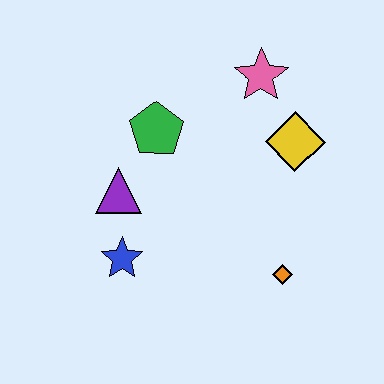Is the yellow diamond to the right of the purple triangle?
Yes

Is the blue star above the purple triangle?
No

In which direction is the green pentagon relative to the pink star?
The green pentagon is to the left of the pink star.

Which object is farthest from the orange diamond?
The pink star is farthest from the orange diamond.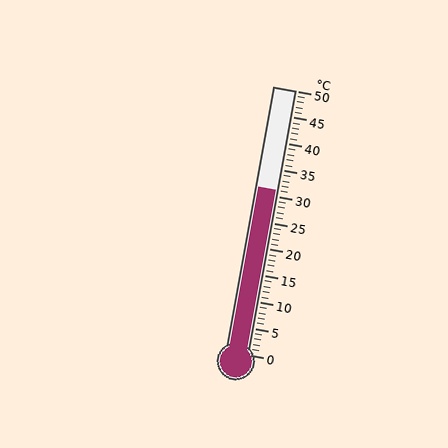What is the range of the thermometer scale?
The thermometer scale ranges from 0°C to 50°C.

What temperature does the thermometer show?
The thermometer shows approximately 31°C.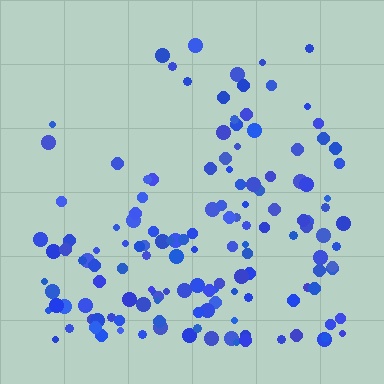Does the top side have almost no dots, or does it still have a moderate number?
Still a moderate number, just noticeably fewer than the bottom.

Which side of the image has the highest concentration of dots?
The bottom.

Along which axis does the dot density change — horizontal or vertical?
Vertical.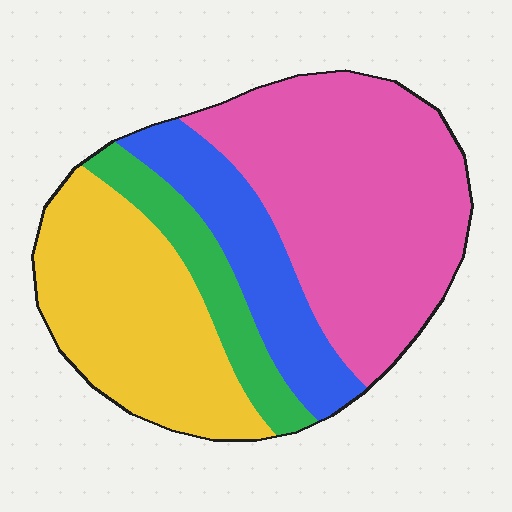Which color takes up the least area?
Green, at roughly 10%.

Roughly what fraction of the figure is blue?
Blue covers roughly 15% of the figure.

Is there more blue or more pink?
Pink.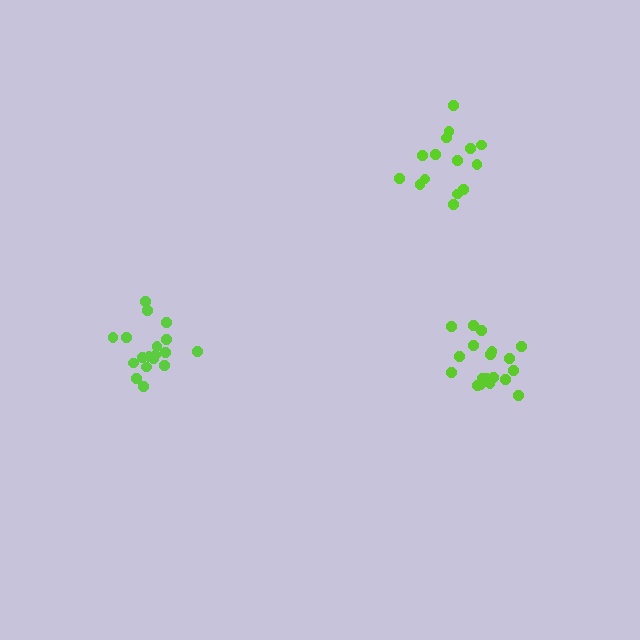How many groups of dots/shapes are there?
There are 3 groups.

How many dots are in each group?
Group 1: 15 dots, Group 2: 18 dots, Group 3: 19 dots (52 total).